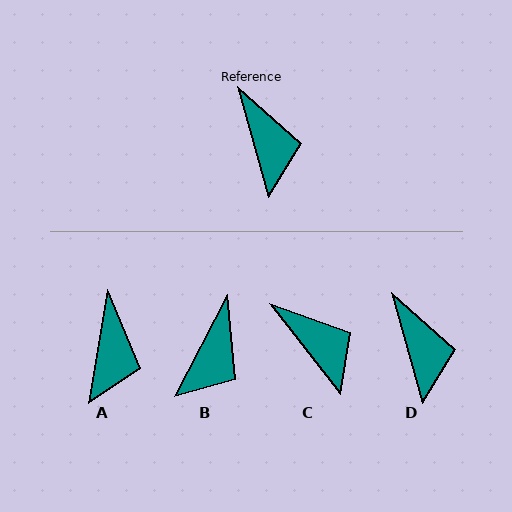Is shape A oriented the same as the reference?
No, it is off by about 25 degrees.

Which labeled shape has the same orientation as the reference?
D.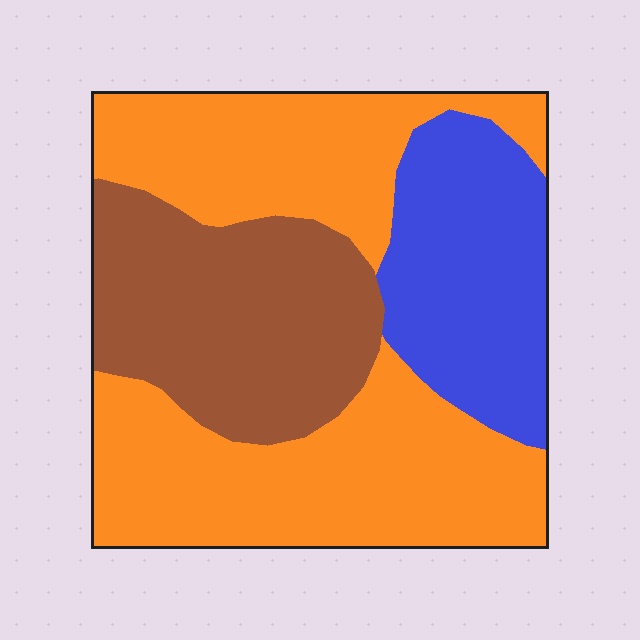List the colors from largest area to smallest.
From largest to smallest: orange, brown, blue.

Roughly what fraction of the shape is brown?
Brown covers around 25% of the shape.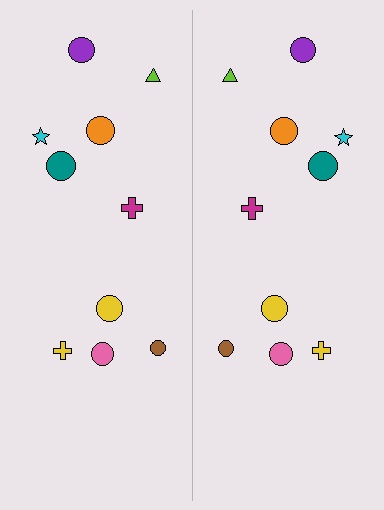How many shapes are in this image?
There are 20 shapes in this image.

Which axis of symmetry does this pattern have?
The pattern has a vertical axis of symmetry running through the center of the image.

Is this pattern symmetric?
Yes, this pattern has bilateral (reflection) symmetry.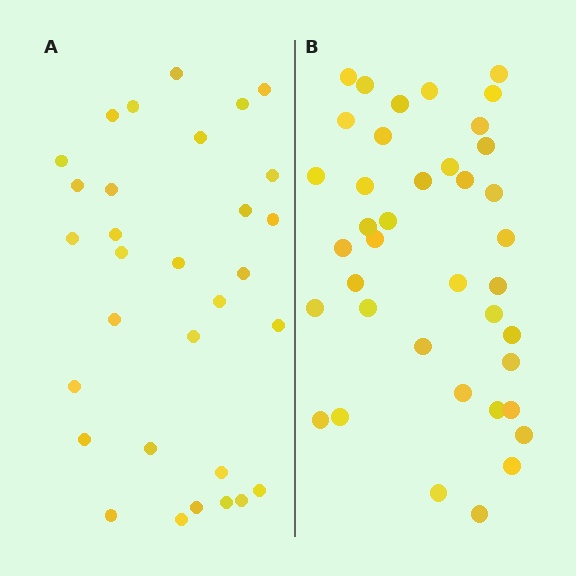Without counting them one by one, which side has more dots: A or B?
Region B (the right region) has more dots.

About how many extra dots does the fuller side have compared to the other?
Region B has roughly 8 or so more dots than region A.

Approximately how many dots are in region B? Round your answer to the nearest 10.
About 40 dots. (The exact count is 39, which rounds to 40.)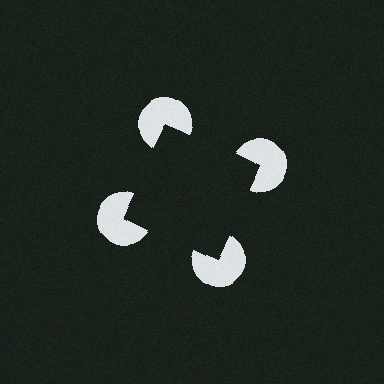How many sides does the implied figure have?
4 sides.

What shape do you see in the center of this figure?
An illusory square — its edges are inferred from the aligned wedge cuts in the pac-man discs, not physically drawn.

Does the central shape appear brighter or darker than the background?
It typically appears slightly darker than the background, even though no actual brightness change is drawn.